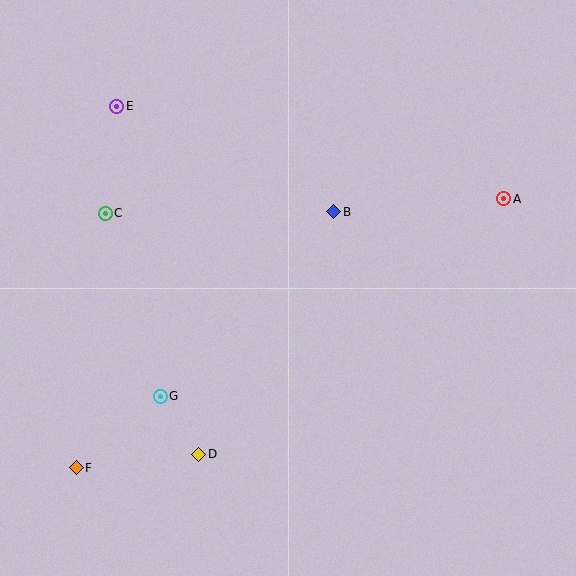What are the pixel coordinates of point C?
Point C is at (105, 213).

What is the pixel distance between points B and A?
The distance between B and A is 171 pixels.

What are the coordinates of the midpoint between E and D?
The midpoint between E and D is at (158, 280).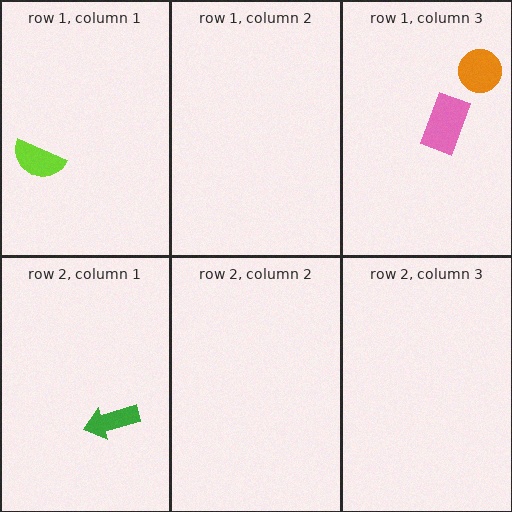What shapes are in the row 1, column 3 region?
The orange circle, the pink rectangle.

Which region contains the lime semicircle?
The row 1, column 1 region.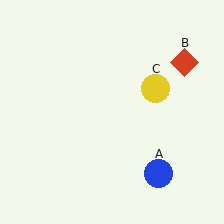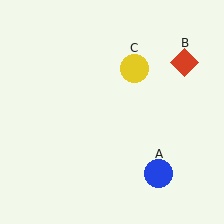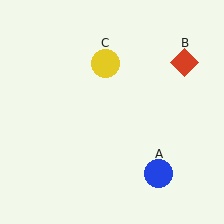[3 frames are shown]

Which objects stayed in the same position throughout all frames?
Blue circle (object A) and red diamond (object B) remained stationary.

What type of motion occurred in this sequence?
The yellow circle (object C) rotated counterclockwise around the center of the scene.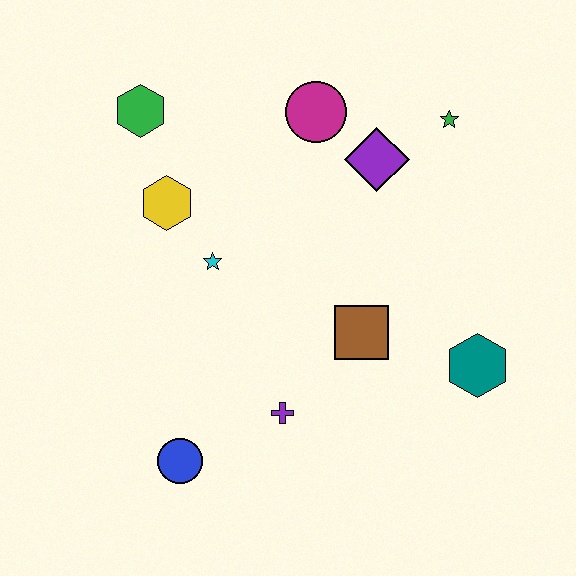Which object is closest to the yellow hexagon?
The cyan star is closest to the yellow hexagon.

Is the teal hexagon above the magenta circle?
No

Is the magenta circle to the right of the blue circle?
Yes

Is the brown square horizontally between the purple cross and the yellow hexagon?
No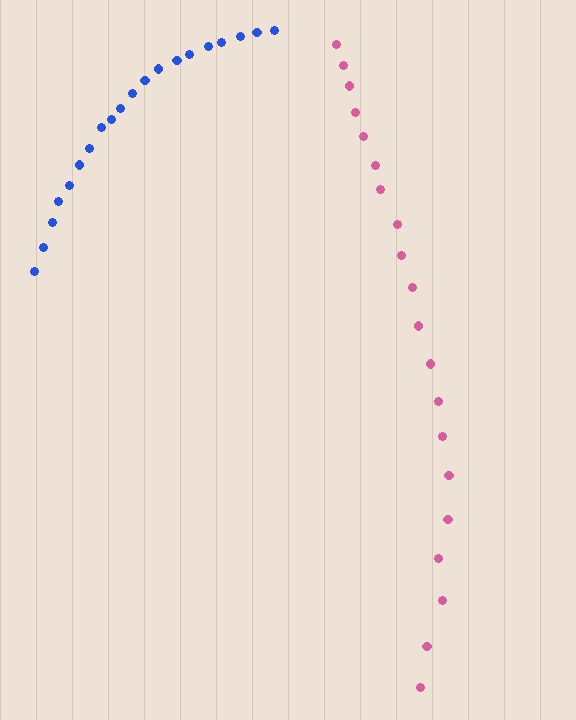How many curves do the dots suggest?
There are 2 distinct paths.